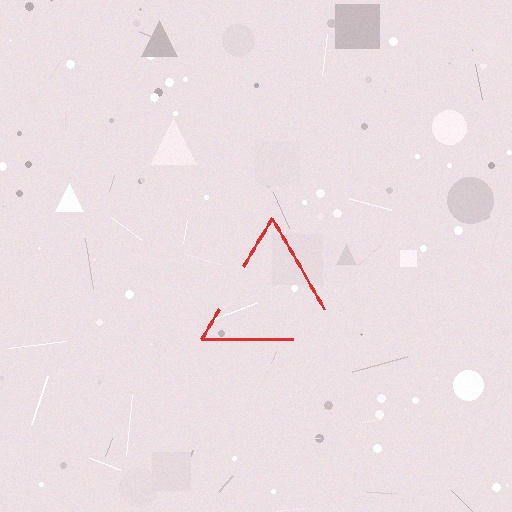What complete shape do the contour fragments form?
The contour fragments form a triangle.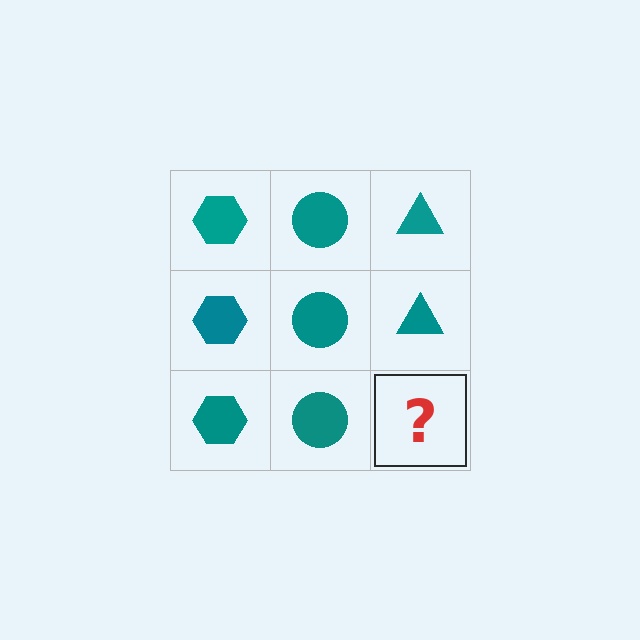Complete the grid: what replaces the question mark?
The question mark should be replaced with a teal triangle.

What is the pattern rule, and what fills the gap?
The rule is that each column has a consistent shape. The gap should be filled with a teal triangle.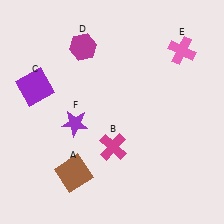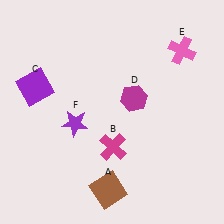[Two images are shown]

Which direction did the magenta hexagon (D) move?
The magenta hexagon (D) moved down.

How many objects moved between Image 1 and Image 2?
2 objects moved between the two images.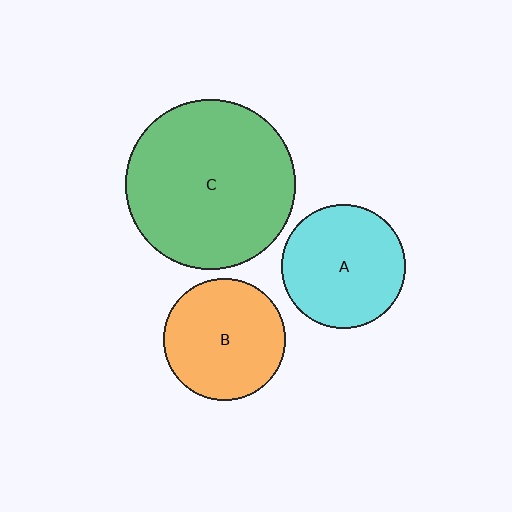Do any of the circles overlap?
No, none of the circles overlap.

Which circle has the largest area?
Circle C (green).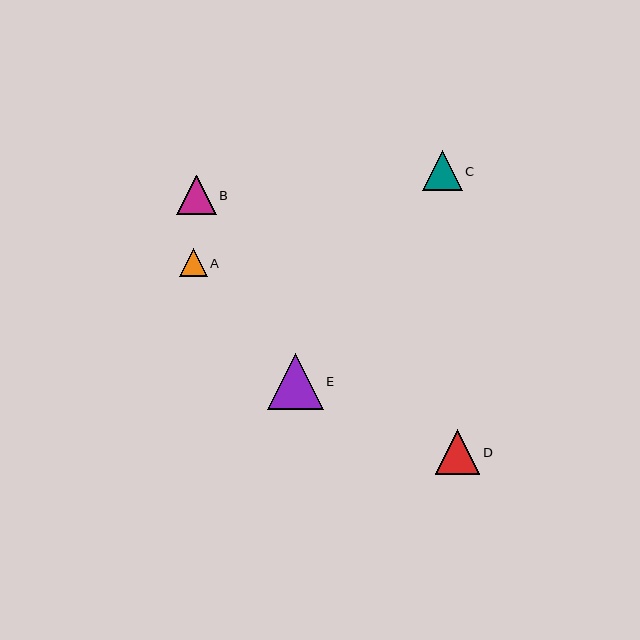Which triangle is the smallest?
Triangle A is the smallest with a size of approximately 28 pixels.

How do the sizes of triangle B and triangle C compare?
Triangle B and triangle C are approximately the same size.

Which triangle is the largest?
Triangle E is the largest with a size of approximately 56 pixels.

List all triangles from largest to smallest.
From largest to smallest: E, D, B, C, A.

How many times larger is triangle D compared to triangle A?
Triangle D is approximately 1.6 times the size of triangle A.